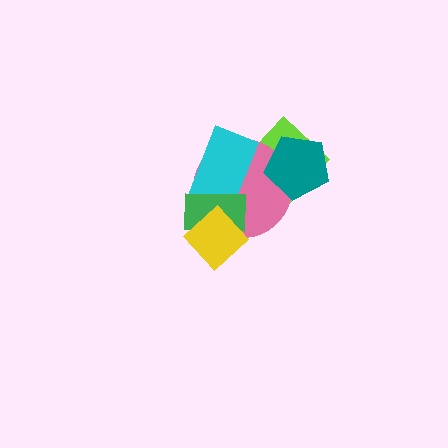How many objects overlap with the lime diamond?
2 objects overlap with the lime diamond.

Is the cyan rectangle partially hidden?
Yes, it is partially covered by another shape.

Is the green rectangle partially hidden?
Yes, it is partially covered by another shape.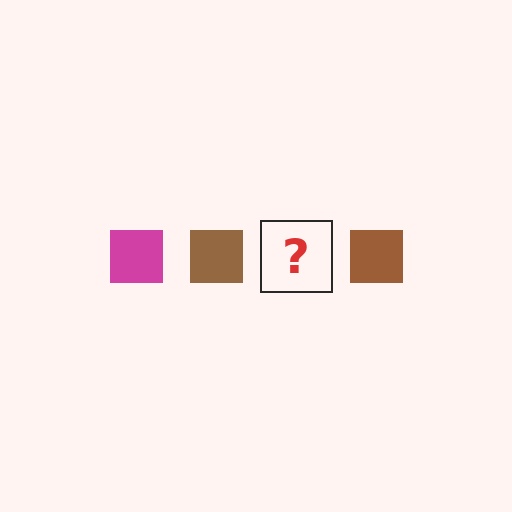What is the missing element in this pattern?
The missing element is a magenta square.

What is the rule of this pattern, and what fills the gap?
The rule is that the pattern cycles through magenta, brown squares. The gap should be filled with a magenta square.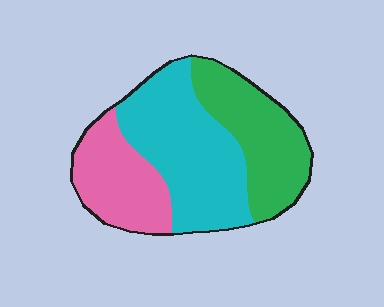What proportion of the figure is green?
Green takes up about one third (1/3) of the figure.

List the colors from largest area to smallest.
From largest to smallest: cyan, green, pink.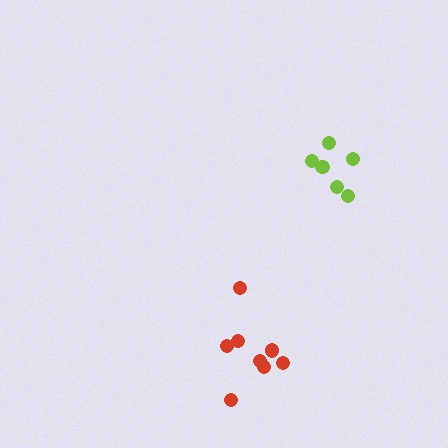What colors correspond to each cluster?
The clusters are colored: lime, red.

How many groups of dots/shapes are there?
There are 2 groups.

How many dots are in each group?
Group 1: 6 dots, Group 2: 8 dots (14 total).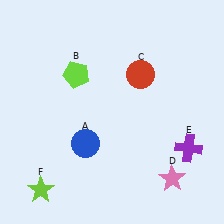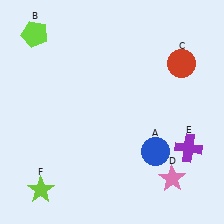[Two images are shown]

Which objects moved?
The objects that moved are: the blue circle (A), the lime pentagon (B), the red circle (C).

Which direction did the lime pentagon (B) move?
The lime pentagon (B) moved left.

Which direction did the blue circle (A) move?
The blue circle (A) moved right.